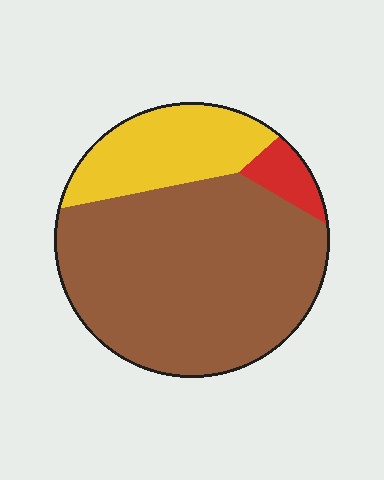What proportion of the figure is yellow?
Yellow covers around 25% of the figure.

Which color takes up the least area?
Red, at roughly 5%.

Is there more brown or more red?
Brown.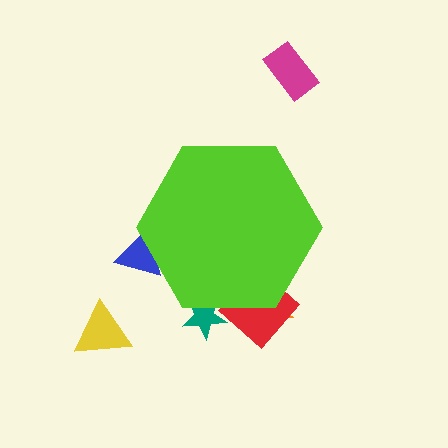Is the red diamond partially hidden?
Yes, the red diamond is partially hidden behind the lime hexagon.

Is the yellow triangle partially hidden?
No, the yellow triangle is fully visible.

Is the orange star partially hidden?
Yes, the orange star is partially hidden behind the lime hexagon.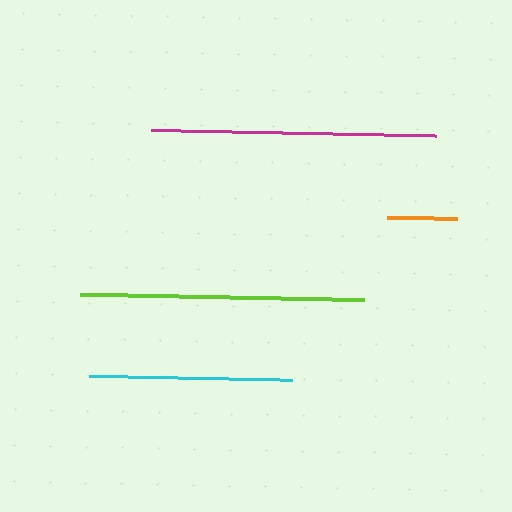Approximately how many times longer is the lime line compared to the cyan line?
The lime line is approximately 1.4 times the length of the cyan line.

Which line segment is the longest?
The magenta line is the longest at approximately 285 pixels.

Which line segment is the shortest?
The orange line is the shortest at approximately 69 pixels.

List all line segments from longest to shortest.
From longest to shortest: magenta, lime, cyan, orange.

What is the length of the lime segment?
The lime segment is approximately 285 pixels long.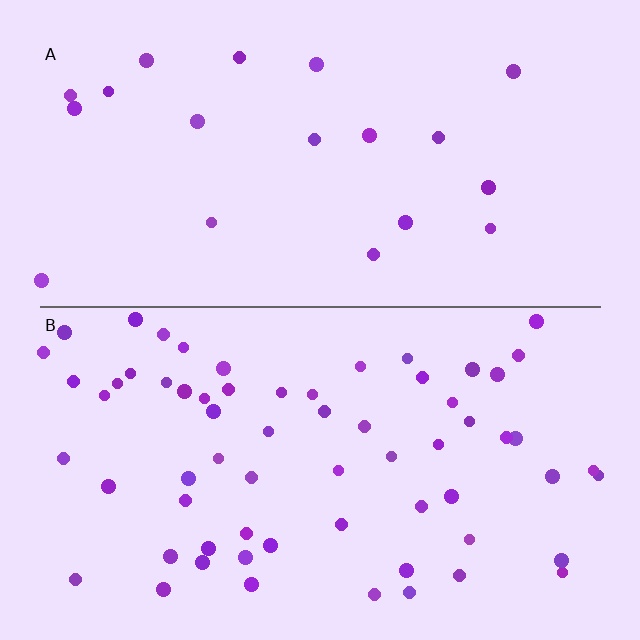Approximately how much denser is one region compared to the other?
Approximately 3.3× — region B over region A.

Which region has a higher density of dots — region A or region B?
B (the bottom).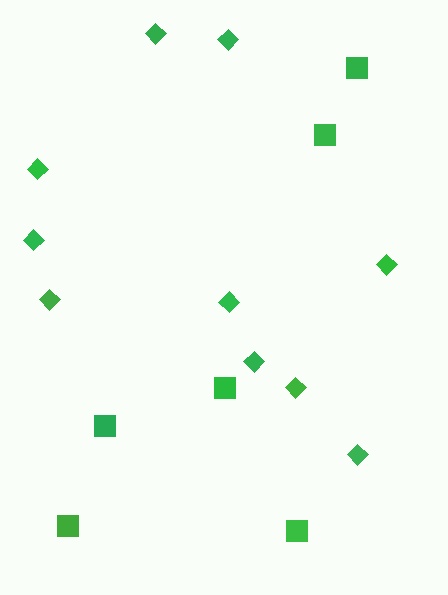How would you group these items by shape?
There are 2 groups: one group of diamonds (10) and one group of squares (6).